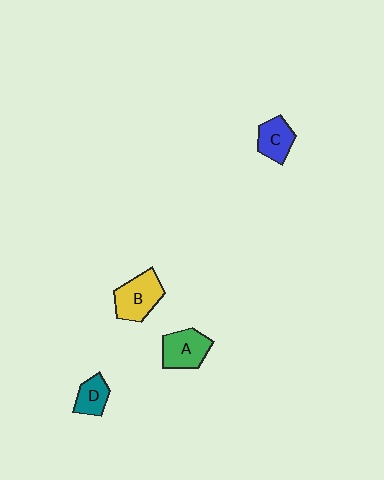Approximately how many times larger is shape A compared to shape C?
Approximately 1.3 times.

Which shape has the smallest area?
Shape D (teal).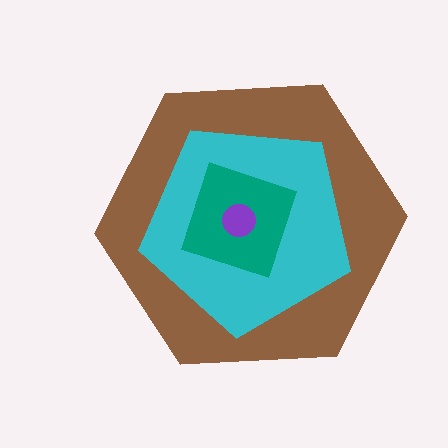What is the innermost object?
The purple circle.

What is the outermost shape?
The brown hexagon.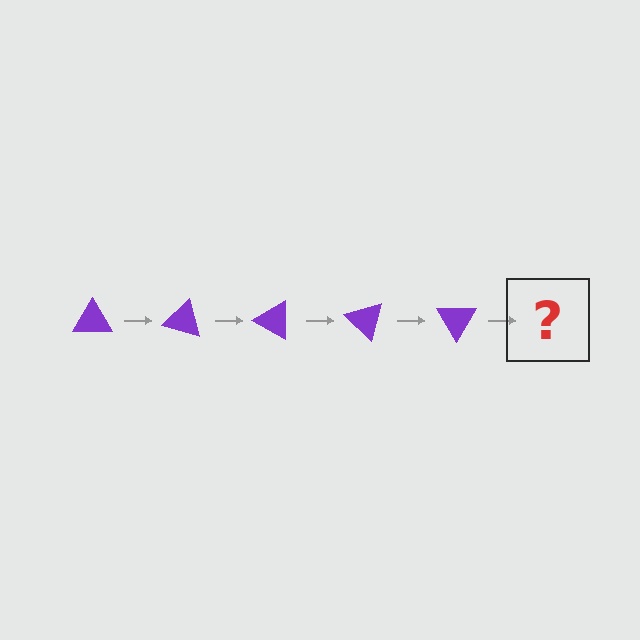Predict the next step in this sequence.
The next step is a purple triangle rotated 75 degrees.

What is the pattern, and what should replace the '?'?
The pattern is that the triangle rotates 15 degrees each step. The '?' should be a purple triangle rotated 75 degrees.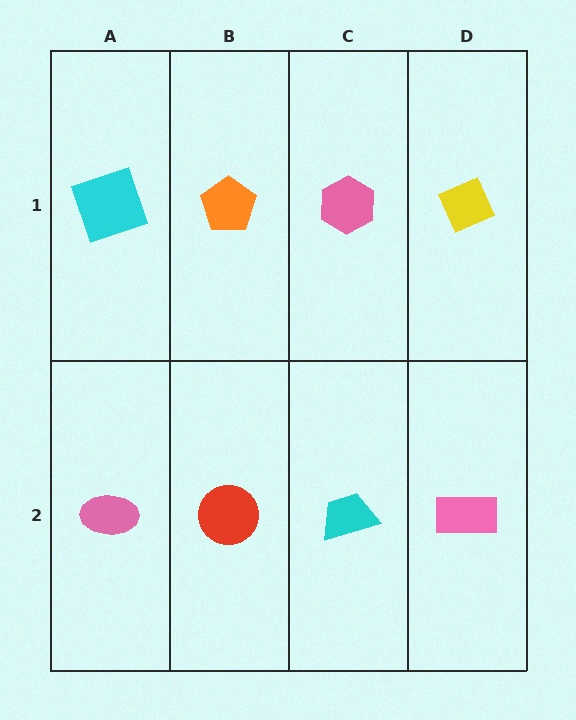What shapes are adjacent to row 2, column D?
A yellow diamond (row 1, column D), a cyan trapezoid (row 2, column C).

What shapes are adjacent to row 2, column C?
A pink hexagon (row 1, column C), a red circle (row 2, column B), a pink rectangle (row 2, column D).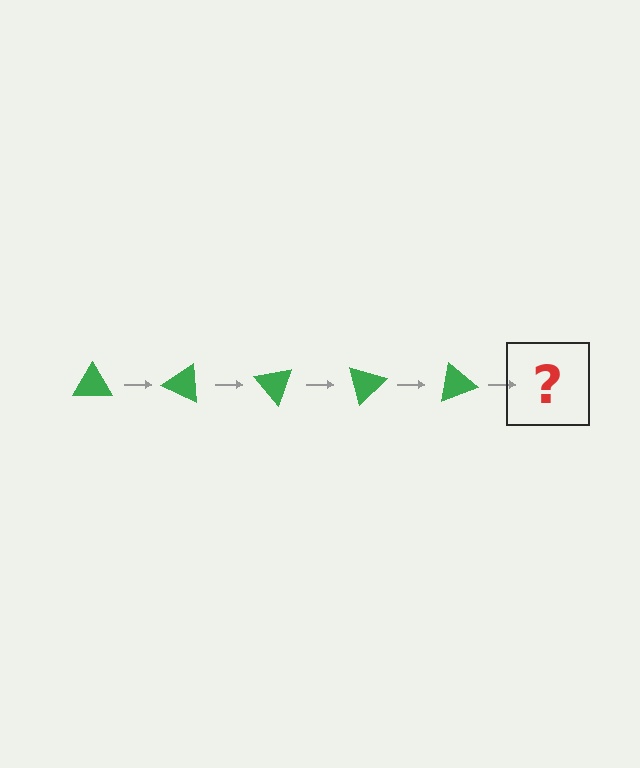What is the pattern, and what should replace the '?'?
The pattern is that the triangle rotates 25 degrees each step. The '?' should be a green triangle rotated 125 degrees.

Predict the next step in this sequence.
The next step is a green triangle rotated 125 degrees.